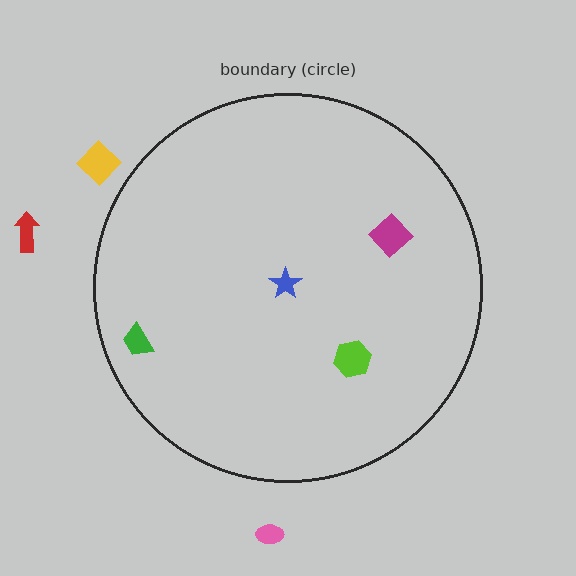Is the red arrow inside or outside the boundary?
Outside.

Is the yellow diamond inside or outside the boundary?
Outside.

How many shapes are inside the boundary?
4 inside, 3 outside.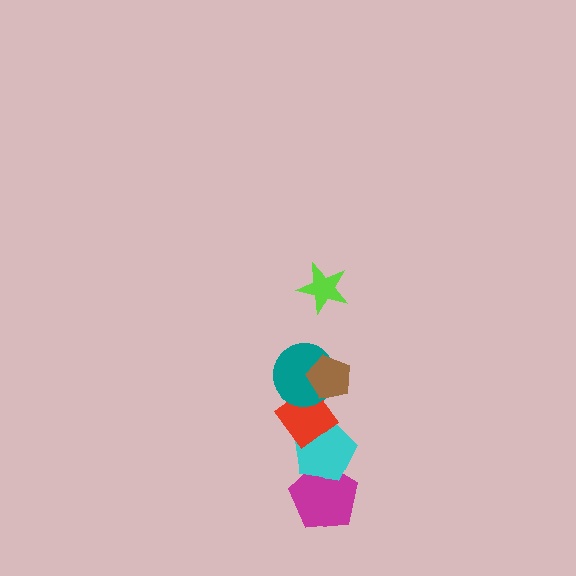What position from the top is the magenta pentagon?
The magenta pentagon is 6th from the top.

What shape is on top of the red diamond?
The teal circle is on top of the red diamond.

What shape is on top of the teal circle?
The brown pentagon is on top of the teal circle.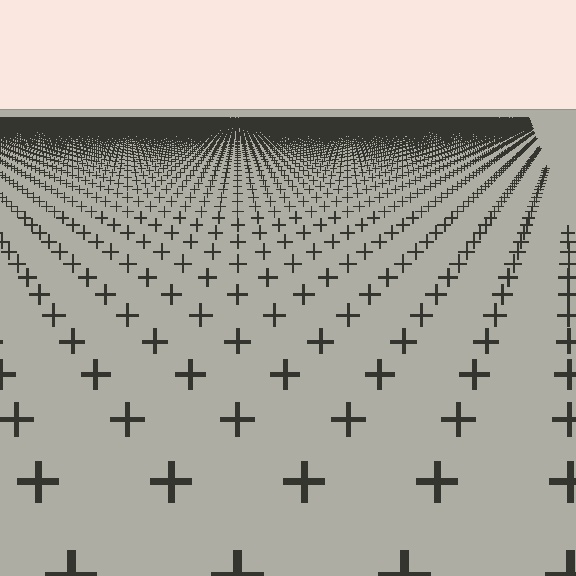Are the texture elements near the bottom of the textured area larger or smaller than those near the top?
Larger. Near the bottom, elements are closer to the viewer and appear at a bigger on-screen size.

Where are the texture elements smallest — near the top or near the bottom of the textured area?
Near the top.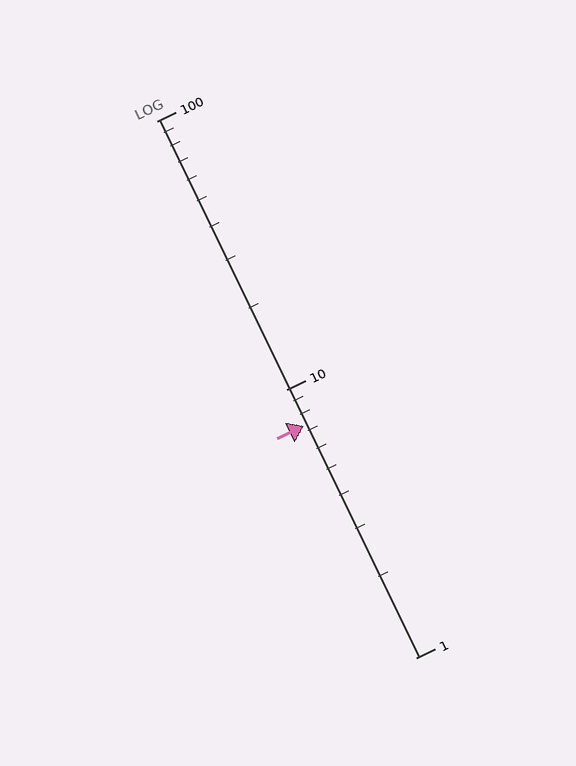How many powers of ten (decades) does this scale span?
The scale spans 2 decades, from 1 to 100.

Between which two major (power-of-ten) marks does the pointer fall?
The pointer is between 1 and 10.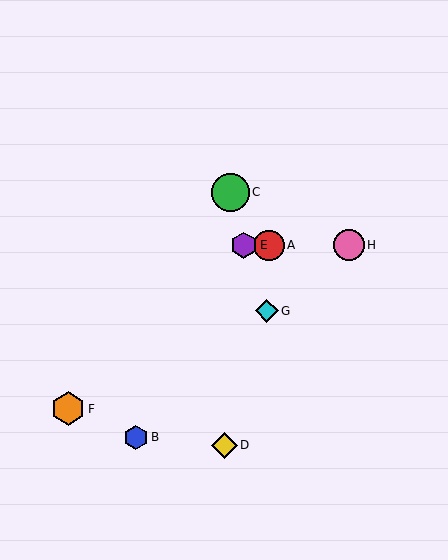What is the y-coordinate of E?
Object E is at y≈245.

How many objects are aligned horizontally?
3 objects (A, E, H) are aligned horizontally.